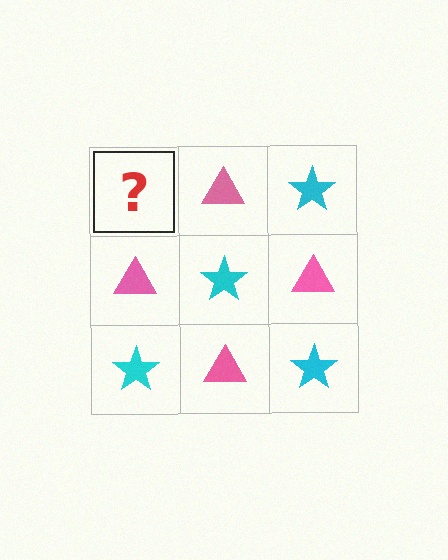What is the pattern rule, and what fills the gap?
The rule is that it alternates cyan star and pink triangle in a checkerboard pattern. The gap should be filled with a cyan star.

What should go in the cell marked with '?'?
The missing cell should contain a cyan star.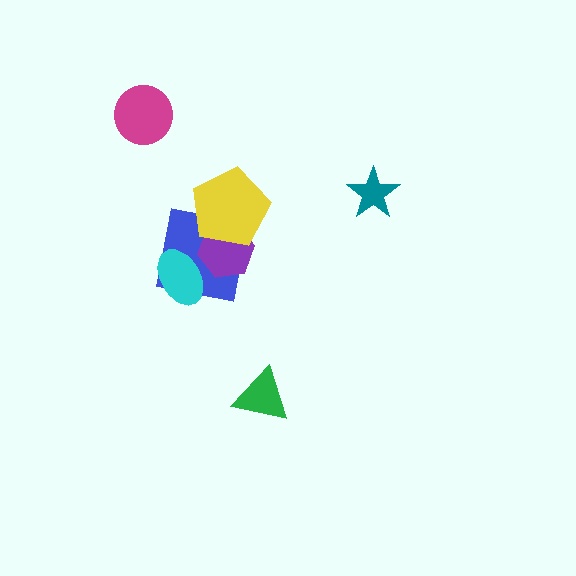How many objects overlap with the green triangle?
0 objects overlap with the green triangle.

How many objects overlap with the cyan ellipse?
2 objects overlap with the cyan ellipse.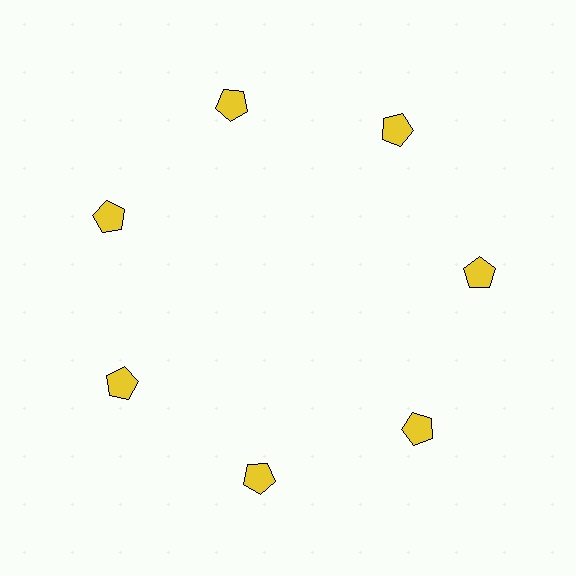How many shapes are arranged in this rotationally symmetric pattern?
There are 7 shapes, arranged in 7 groups of 1.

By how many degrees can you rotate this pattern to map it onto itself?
The pattern maps onto itself every 51 degrees of rotation.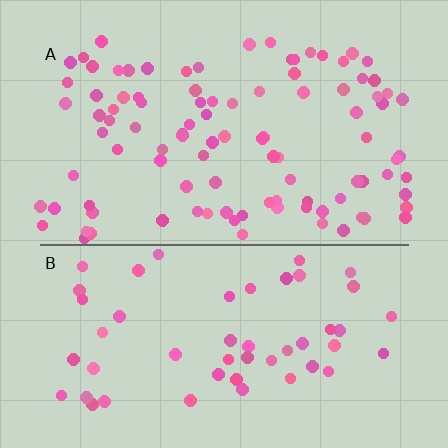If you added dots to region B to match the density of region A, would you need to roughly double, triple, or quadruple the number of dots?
Approximately double.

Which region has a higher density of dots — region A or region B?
A (the top).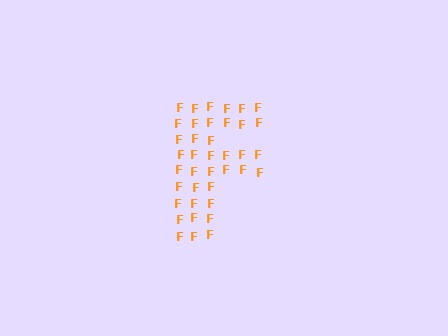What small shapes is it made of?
It is made of small letter F's.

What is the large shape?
The large shape is the letter F.